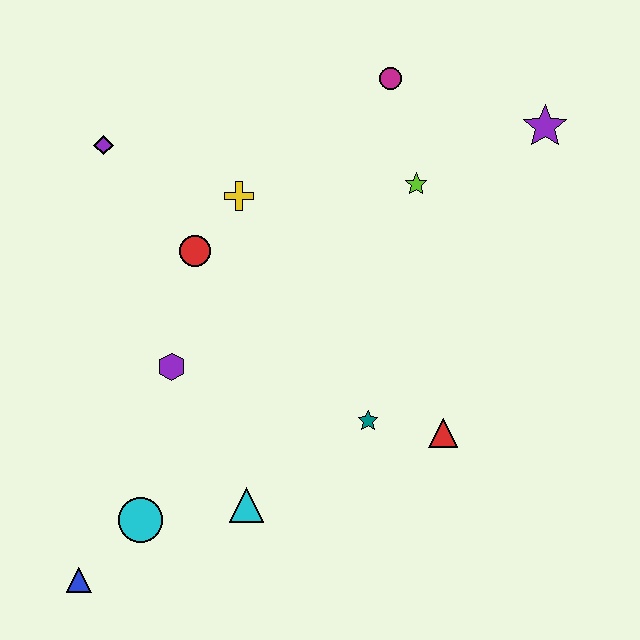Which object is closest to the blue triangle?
The cyan circle is closest to the blue triangle.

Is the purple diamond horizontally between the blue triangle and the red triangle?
Yes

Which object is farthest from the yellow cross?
The blue triangle is farthest from the yellow cross.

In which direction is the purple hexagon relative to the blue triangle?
The purple hexagon is above the blue triangle.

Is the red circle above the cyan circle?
Yes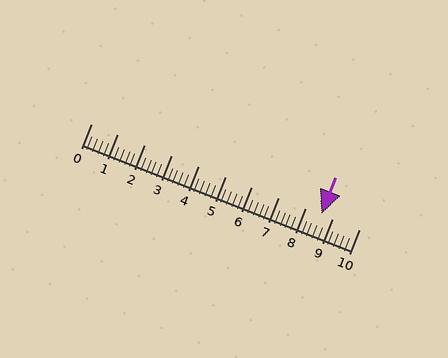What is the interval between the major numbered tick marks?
The major tick marks are spaced 1 units apart.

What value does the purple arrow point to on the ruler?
The purple arrow points to approximately 8.6.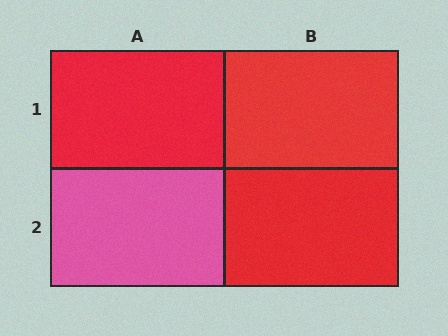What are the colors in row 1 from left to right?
Red, red.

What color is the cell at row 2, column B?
Red.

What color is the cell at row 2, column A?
Pink.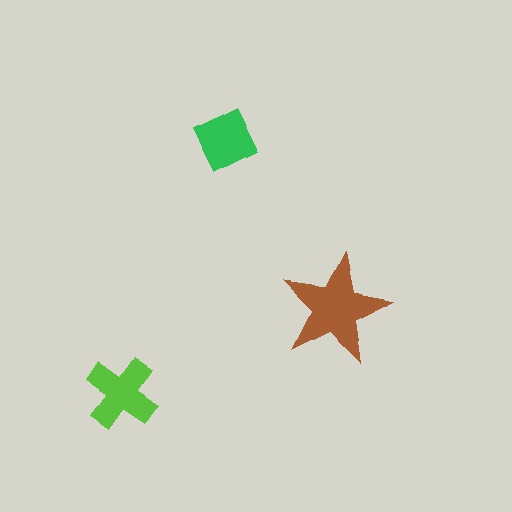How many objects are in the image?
There are 3 objects in the image.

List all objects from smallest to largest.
The green diamond, the lime cross, the brown star.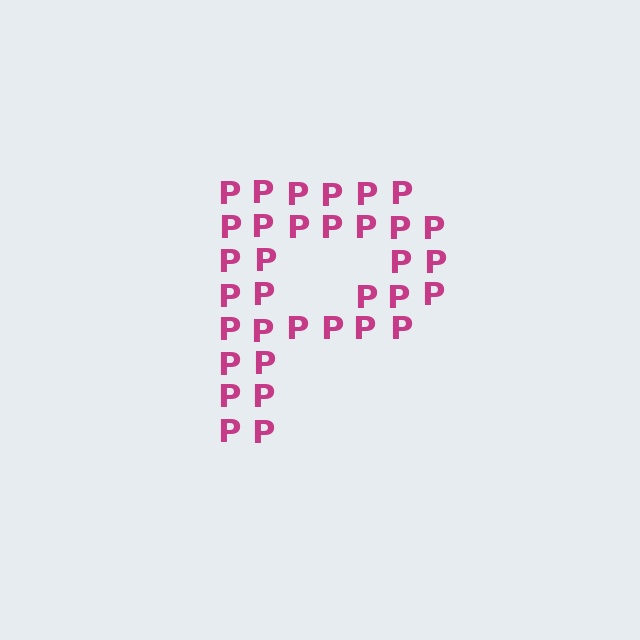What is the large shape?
The large shape is the letter P.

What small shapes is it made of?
It is made of small letter P's.